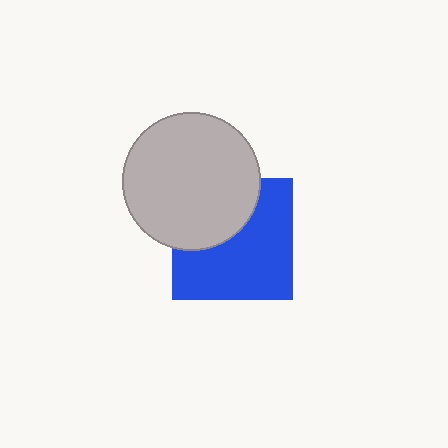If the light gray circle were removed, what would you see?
You would see the complete blue square.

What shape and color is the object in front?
The object in front is a light gray circle.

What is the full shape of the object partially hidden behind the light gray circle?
The partially hidden object is a blue square.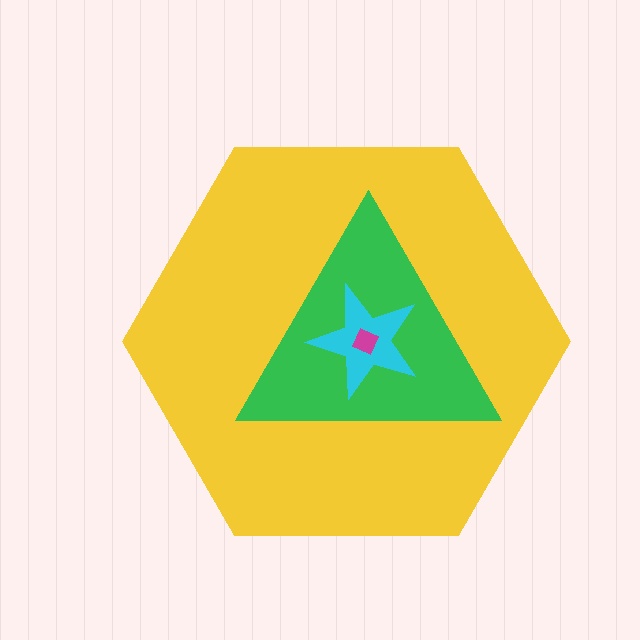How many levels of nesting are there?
4.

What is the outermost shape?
The yellow hexagon.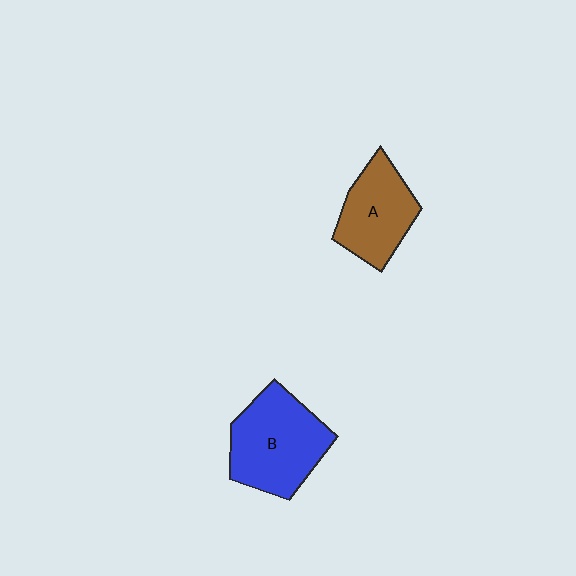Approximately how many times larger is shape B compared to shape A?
Approximately 1.3 times.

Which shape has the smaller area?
Shape A (brown).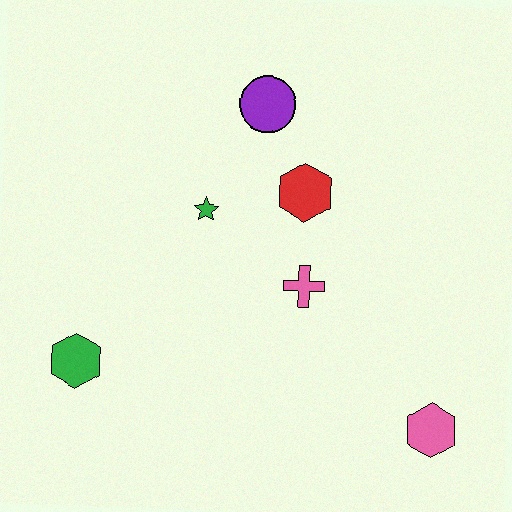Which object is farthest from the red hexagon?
The green hexagon is farthest from the red hexagon.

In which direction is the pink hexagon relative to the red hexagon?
The pink hexagon is below the red hexagon.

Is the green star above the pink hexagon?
Yes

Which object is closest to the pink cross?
The red hexagon is closest to the pink cross.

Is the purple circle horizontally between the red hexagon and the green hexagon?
Yes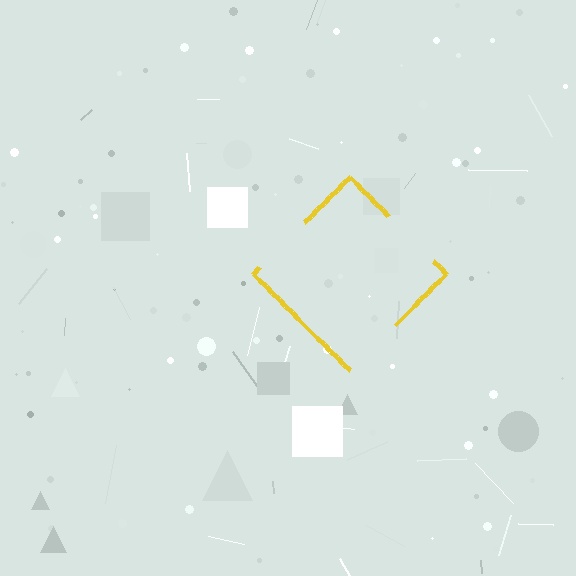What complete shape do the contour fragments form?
The contour fragments form a diamond.